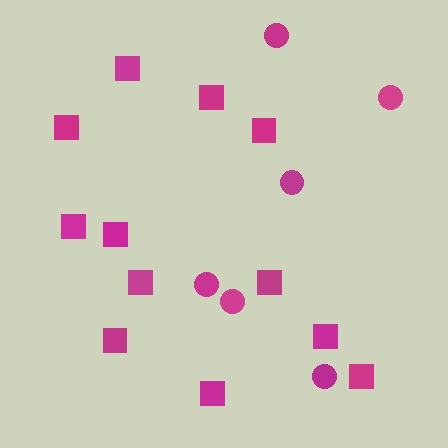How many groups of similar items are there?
There are 2 groups: one group of circles (6) and one group of squares (12).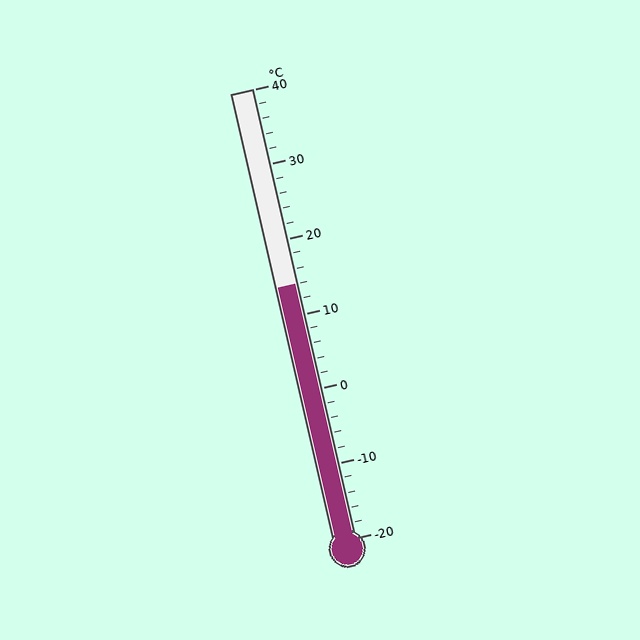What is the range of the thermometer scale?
The thermometer scale ranges from -20°C to 40°C.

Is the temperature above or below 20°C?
The temperature is below 20°C.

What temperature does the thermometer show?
The thermometer shows approximately 14°C.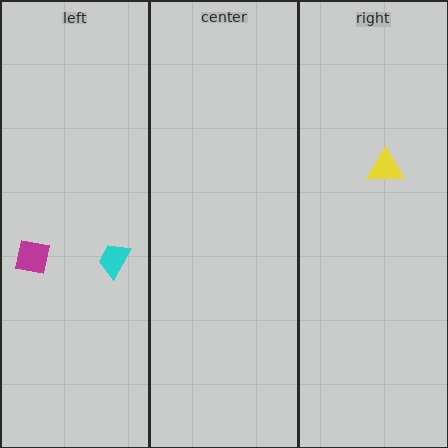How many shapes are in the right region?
1.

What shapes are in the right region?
The yellow triangle.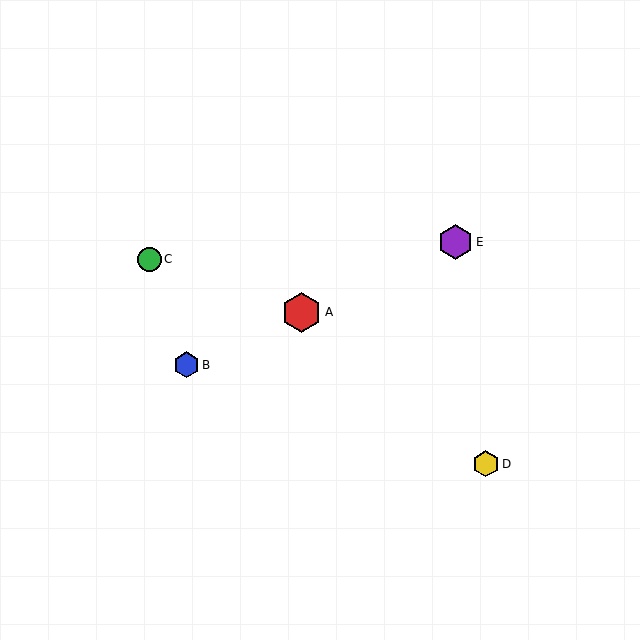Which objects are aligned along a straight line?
Objects A, B, E are aligned along a straight line.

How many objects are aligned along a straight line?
3 objects (A, B, E) are aligned along a straight line.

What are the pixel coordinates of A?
Object A is at (302, 312).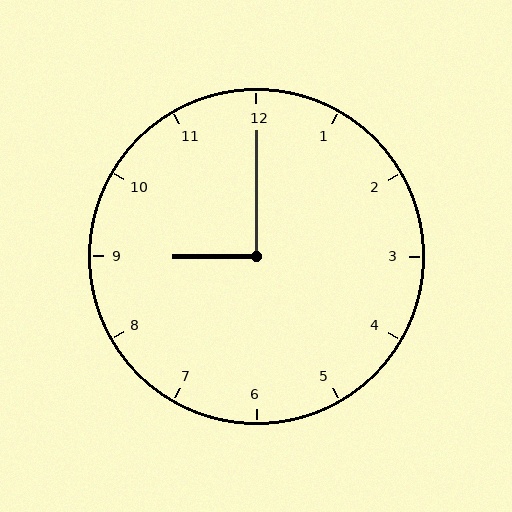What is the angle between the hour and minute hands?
Approximately 90 degrees.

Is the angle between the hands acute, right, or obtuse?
It is right.